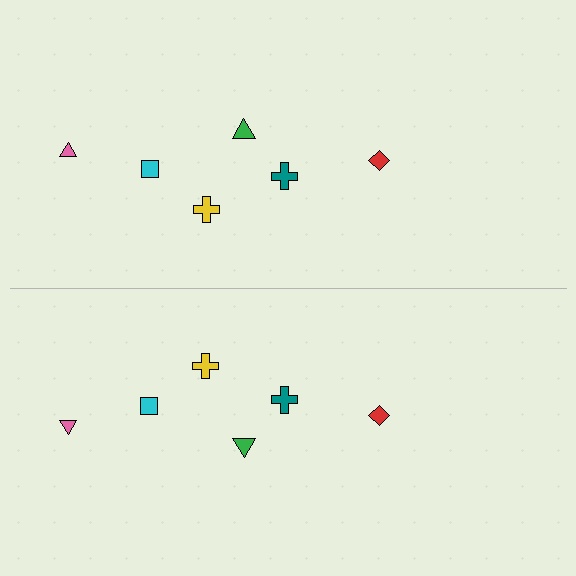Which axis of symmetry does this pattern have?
The pattern has a horizontal axis of symmetry running through the center of the image.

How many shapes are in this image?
There are 12 shapes in this image.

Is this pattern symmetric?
Yes, this pattern has bilateral (reflection) symmetry.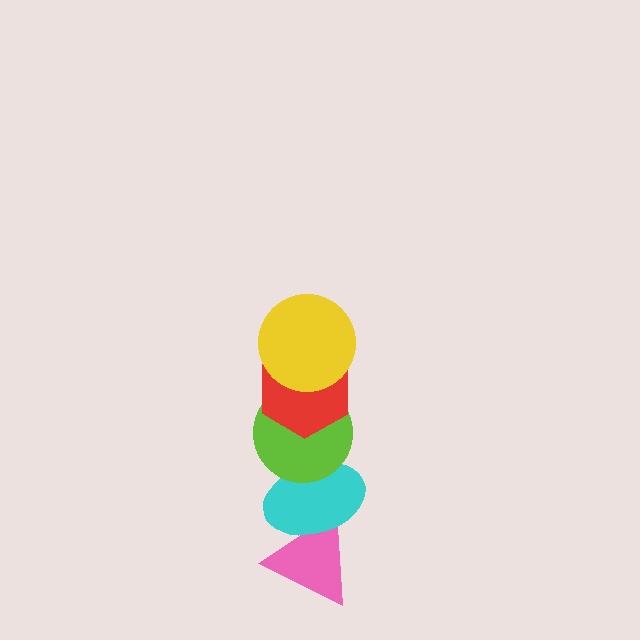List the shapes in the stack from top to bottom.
From top to bottom: the yellow circle, the red hexagon, the lime circle, the cyan ellipse, the pink triangle.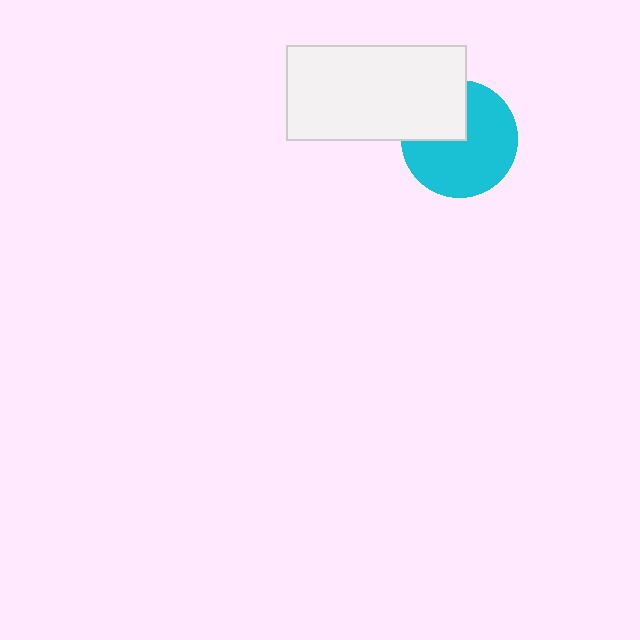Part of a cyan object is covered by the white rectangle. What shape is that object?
It is a circle.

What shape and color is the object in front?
The object in front is a white rectangle.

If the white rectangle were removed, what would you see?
You would see the complete cyan circle.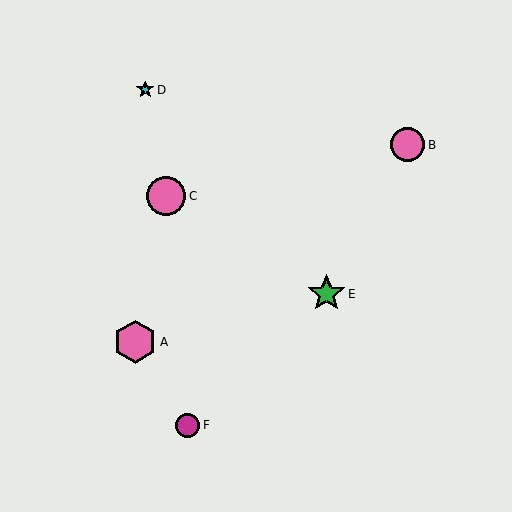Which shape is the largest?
The pink hexagon (labeled A) is the largest.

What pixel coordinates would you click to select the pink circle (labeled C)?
Click at (166, 196) to select the pink circle C.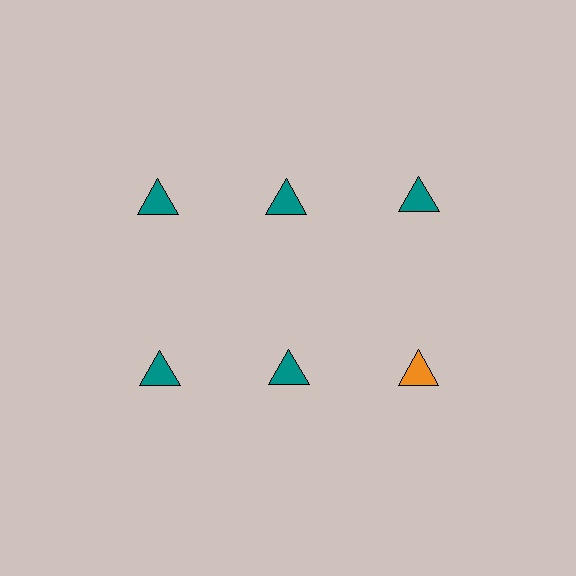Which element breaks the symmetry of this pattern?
The orange triangle in the second row, center column breaks the symmetry. All other shapes are teal triangles.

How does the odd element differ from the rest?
It has a different color: orange instead of teal.